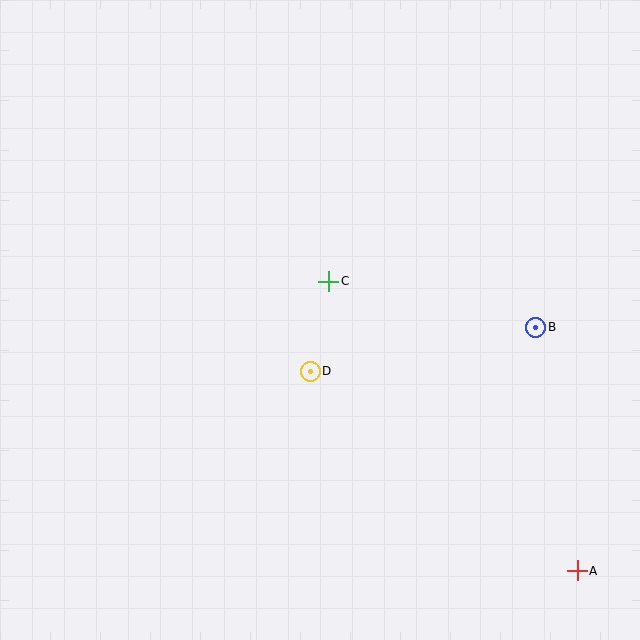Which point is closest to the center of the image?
Point C at (329, 281) is closest to the center.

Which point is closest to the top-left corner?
Point C is closest to the top-left corner.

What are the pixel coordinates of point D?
Point D is at (310, 371).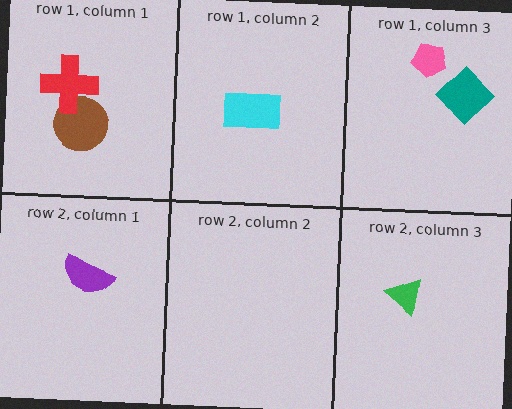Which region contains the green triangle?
The row 2, column 3 region.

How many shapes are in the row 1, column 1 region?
2.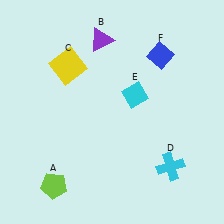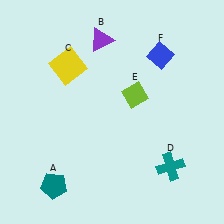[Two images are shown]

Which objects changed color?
A changed from lime to teal. D changed from cyan to teal. E changed from cyan to lime.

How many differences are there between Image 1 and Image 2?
There are 3 differences between the two images.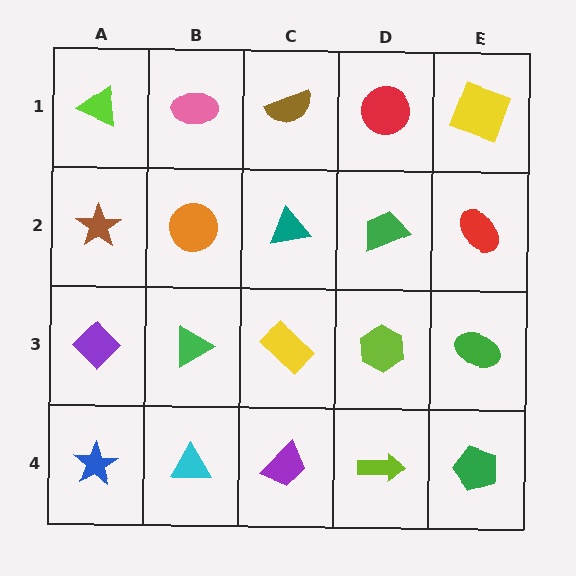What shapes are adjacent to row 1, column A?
A brown star (row 2, column A), a pink ellipse (row 1, column B).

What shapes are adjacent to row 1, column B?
An orange circle (row 2, column B), a lime triangle (row 1, column A), a brown semicircle (row 1, column C).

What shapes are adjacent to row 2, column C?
A brown semicircle (row 1, column C), a yellow rectangle (row 3, column C), an orange circle (row 2, column B), a green trapezoid (row 2, column D).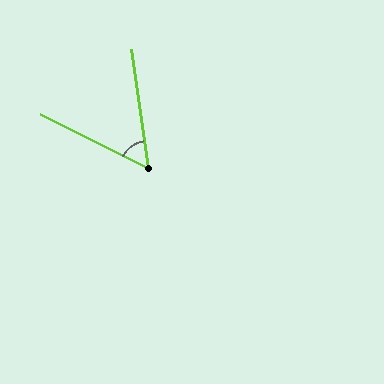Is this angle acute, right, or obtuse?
It is acute.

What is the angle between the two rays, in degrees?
Approximately 55 degrees.